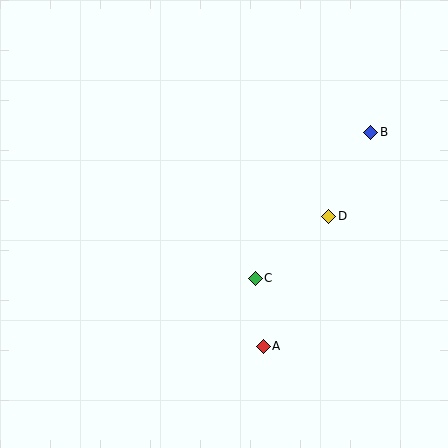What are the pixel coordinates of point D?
Point D is at (329, 216).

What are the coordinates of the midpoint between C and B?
The midpoint between C and B is at (313, 205).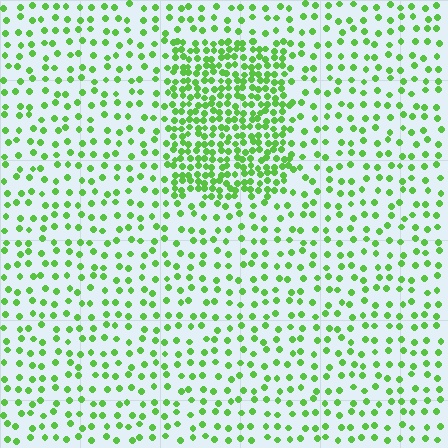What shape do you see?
I see a rectangle.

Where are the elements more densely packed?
The elements are more densely packed inside the rectangle boundary.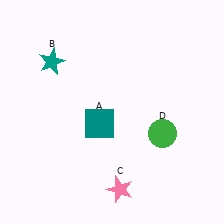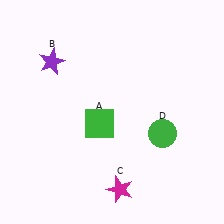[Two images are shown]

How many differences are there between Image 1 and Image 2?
There are 3 differences between the two images.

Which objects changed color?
A changed from teal to green. B changed from teal to purple. C changed from pink to magenta.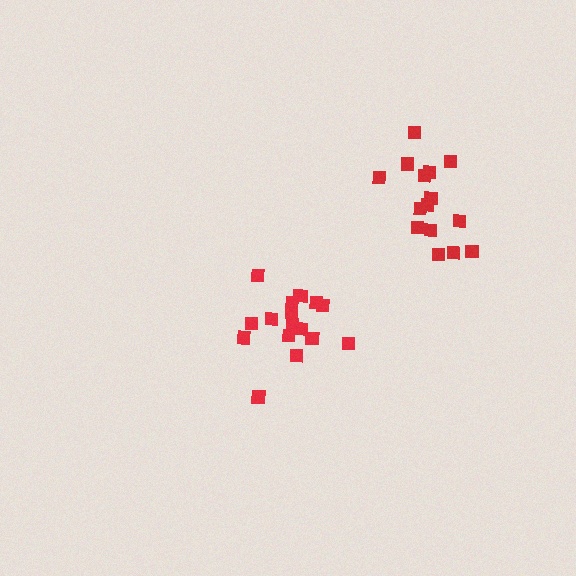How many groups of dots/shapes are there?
There are 2 groups.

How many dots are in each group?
Group 1: 17 dots, Group 2: 15 dots (32 total).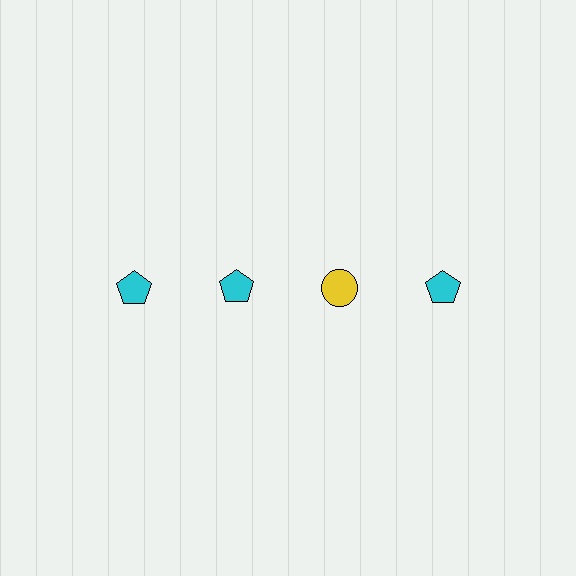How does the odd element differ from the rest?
It differs in both color (yellow instead of cyan) and shape (circle instead of pentagon).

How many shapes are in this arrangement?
There are 4 shapes arranged in a grid pattern.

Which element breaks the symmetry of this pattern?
The yellow circle in the top row, center column breaks the symmetry. All other shapes are cyan pentagons.